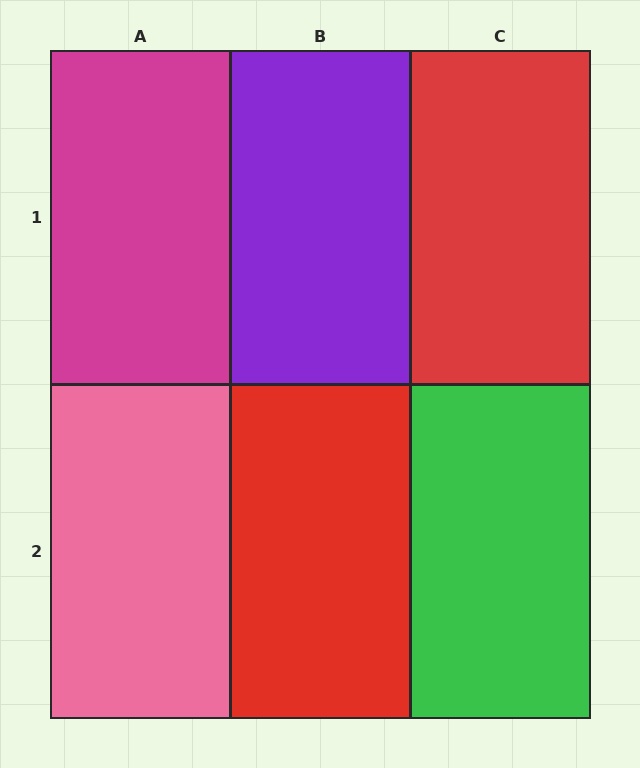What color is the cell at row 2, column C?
Green.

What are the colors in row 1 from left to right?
Magenta, purple, red.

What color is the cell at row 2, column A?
Pink.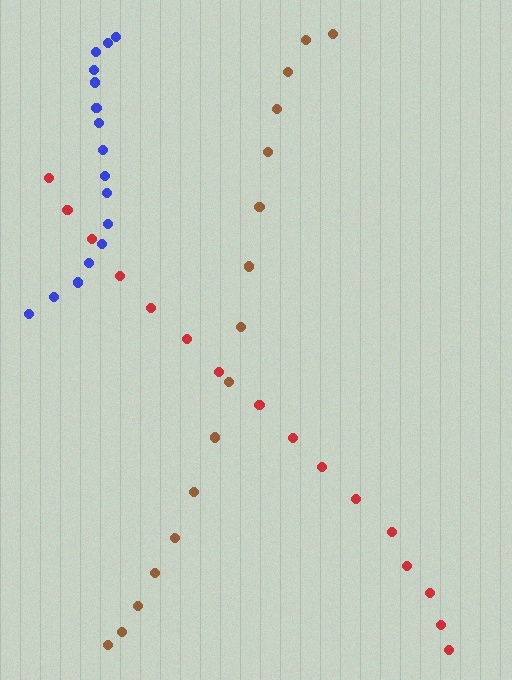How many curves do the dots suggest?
There are 3 distinct paths.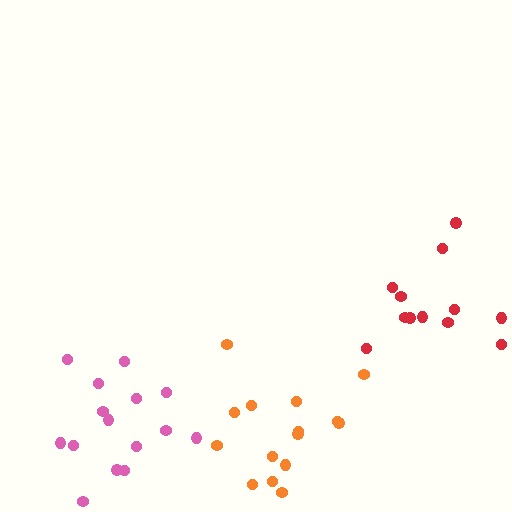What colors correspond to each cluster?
The clusters are colored: red, orange, pink.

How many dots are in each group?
Group 1: 12 dots, Group 2: 15 dots, Group 3: 15 dots (42 total).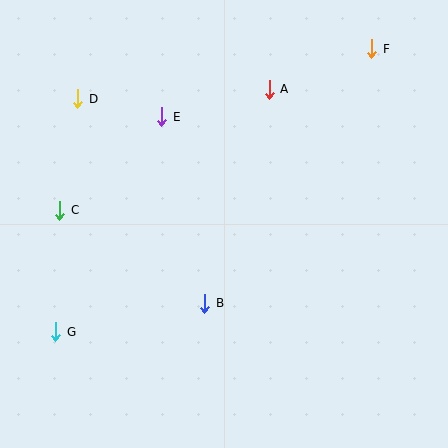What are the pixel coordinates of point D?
Point D is at (78, 99).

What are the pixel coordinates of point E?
Point E is at (162, 117).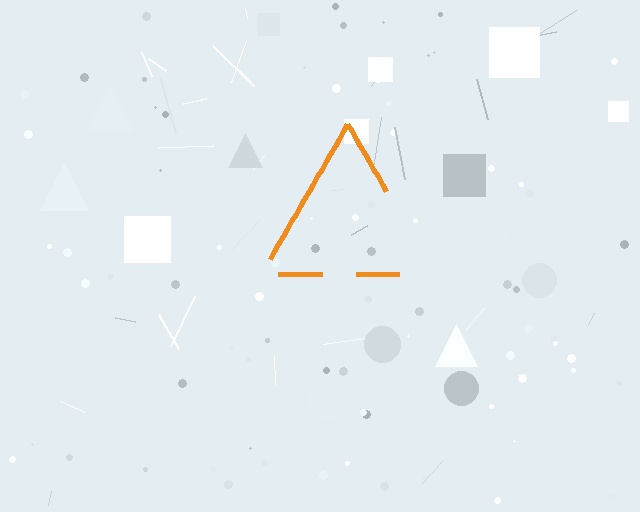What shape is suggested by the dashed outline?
The dashed outline suggests a triangle.